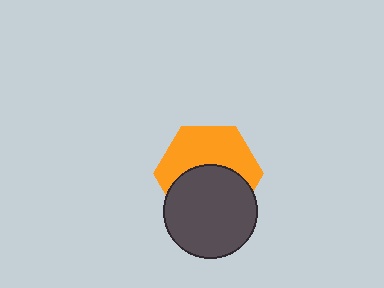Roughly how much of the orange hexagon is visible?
About half of it is visible (roughly 51%).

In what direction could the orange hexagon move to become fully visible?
The orange hexagon could move up. That would shift it out from behind the dark gray circle entirely.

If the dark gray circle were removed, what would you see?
You would see the complete orange hexagon.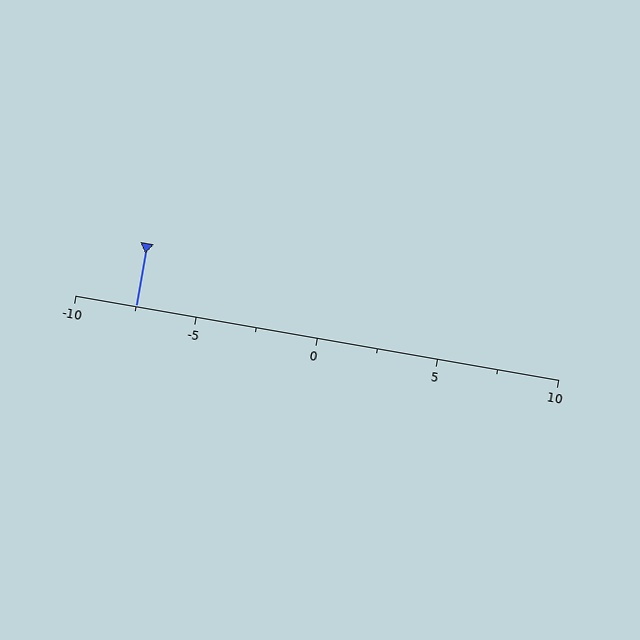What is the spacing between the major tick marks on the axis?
The major ticks are spaced 5 apart.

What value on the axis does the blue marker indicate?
The marker indicates approximately -7.5.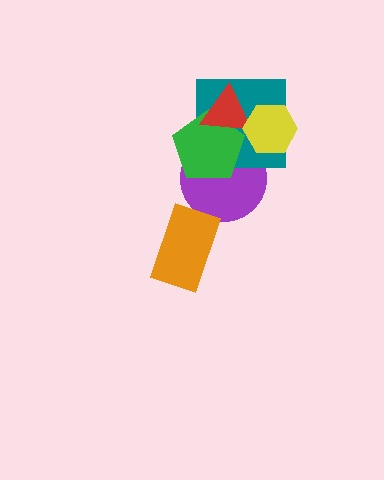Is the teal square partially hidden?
Yes, it is partially covered by another shape.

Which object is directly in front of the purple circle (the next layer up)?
The teal square is directly in front of the purple circle.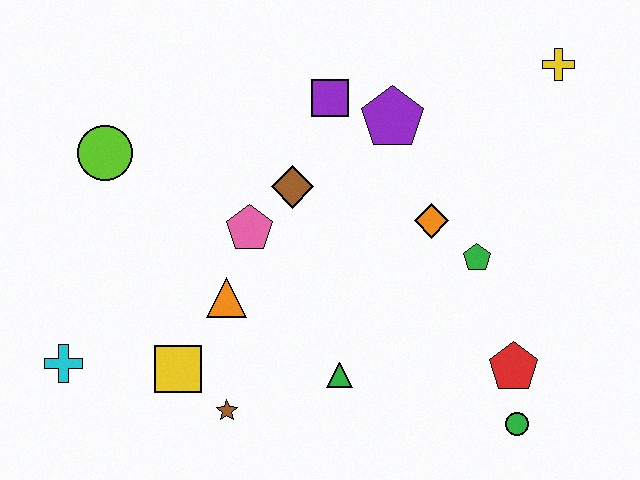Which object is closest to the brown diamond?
The pink pentagon is closest to the brown diamond.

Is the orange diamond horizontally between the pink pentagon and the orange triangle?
No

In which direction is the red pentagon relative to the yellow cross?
The red pentagon is below the yellow cross.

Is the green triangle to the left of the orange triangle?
No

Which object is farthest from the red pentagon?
The lime circle is farthest from the red pentagon.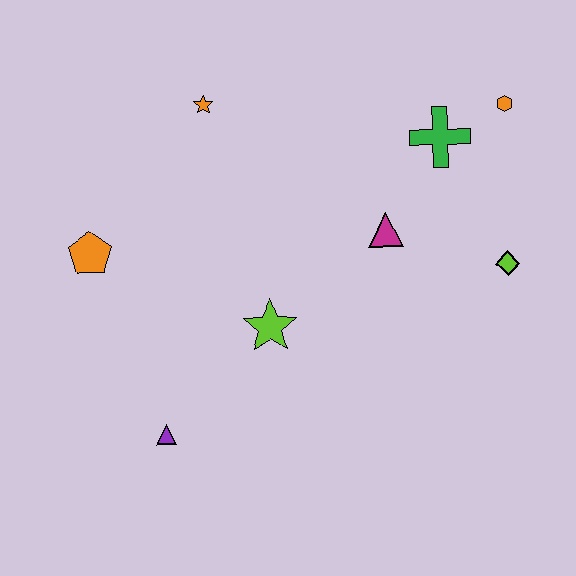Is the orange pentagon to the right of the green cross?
No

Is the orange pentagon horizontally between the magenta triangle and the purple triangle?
No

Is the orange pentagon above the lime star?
Yes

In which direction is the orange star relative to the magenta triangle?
The orange star is to the left of the magenta triangle.